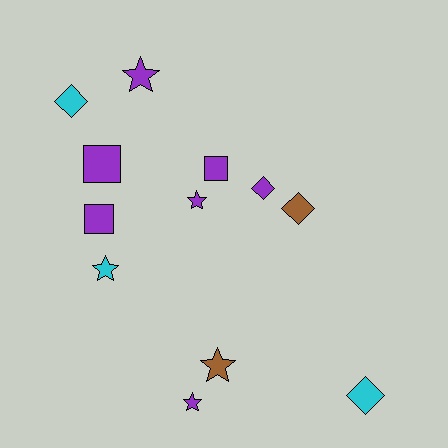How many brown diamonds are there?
There is 1 brown diamond.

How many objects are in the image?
There are 12 objects.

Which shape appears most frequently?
Star, with 5 objects.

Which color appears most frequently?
Purple, with 7 objects.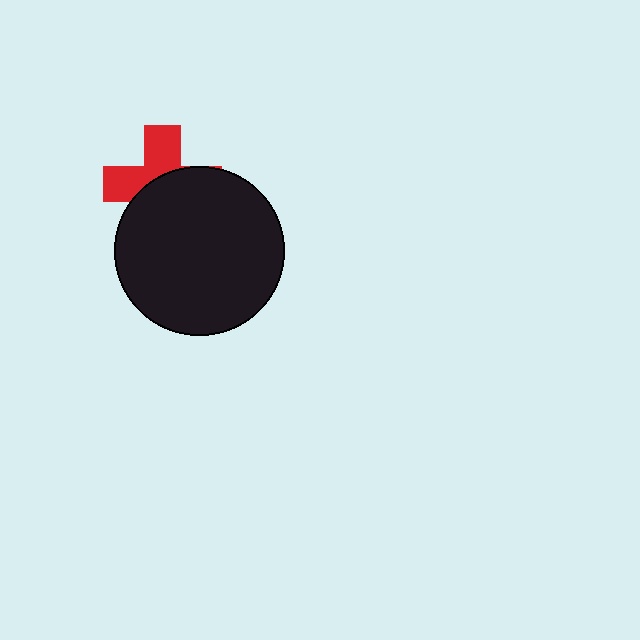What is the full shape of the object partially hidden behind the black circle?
The partially hidden object is a red cross.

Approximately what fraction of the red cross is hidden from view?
Roughly 56% of the red cross is hidden behind the black circle.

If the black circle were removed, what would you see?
You would see the complete red cross.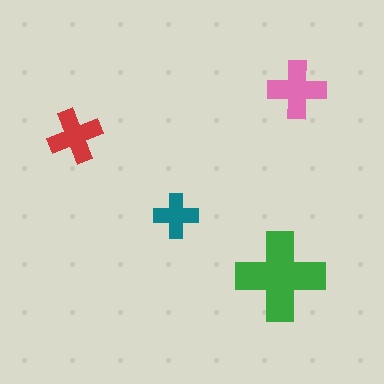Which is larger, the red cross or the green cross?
The green one.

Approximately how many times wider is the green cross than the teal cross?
About 2 times wider.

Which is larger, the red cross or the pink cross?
The pink one.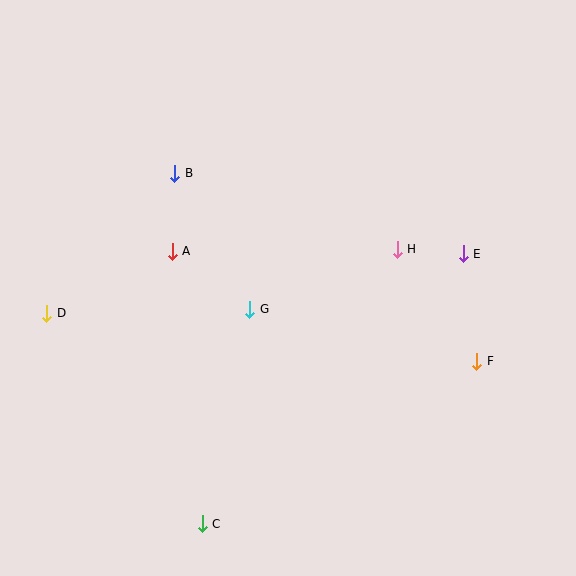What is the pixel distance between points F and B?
The distance between F and B is 355 pixels.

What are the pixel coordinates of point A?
Point A is at (172, 251).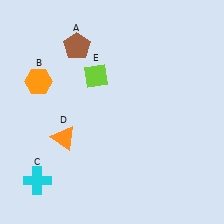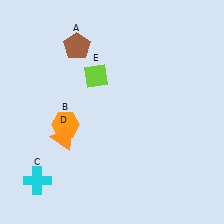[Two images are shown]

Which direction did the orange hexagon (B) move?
The orange hexagon (B) moved down.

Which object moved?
The orange hexagon (B) moved down.